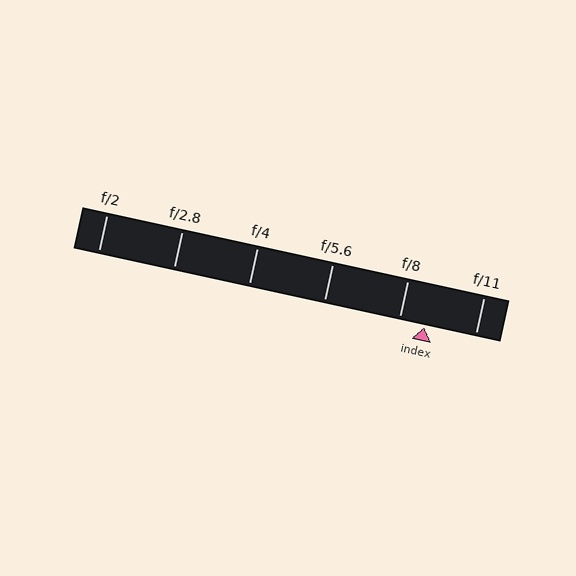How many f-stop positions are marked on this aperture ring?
There are 6 f-stop positions marked.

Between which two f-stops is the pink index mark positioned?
The index mark is between f/8 and f/11.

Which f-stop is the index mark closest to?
The index mark is closest to f/8.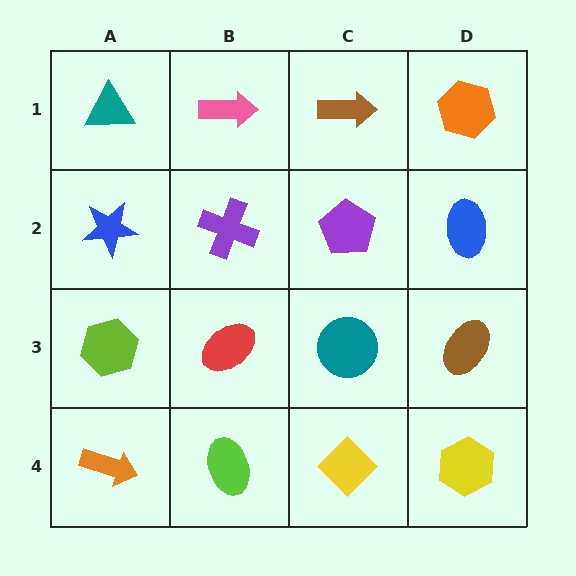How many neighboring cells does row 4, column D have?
2.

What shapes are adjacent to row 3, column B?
A purple cross (row 2, column B), a lime ellipse (row 4, column B), a lime hexagon (row 3, column A), a teal circle (row 3, column C).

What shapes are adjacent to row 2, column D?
An orange hexagon (row 1, column D), a brown ellipse (row 3, column D), a purple pentagon (row 2, column C).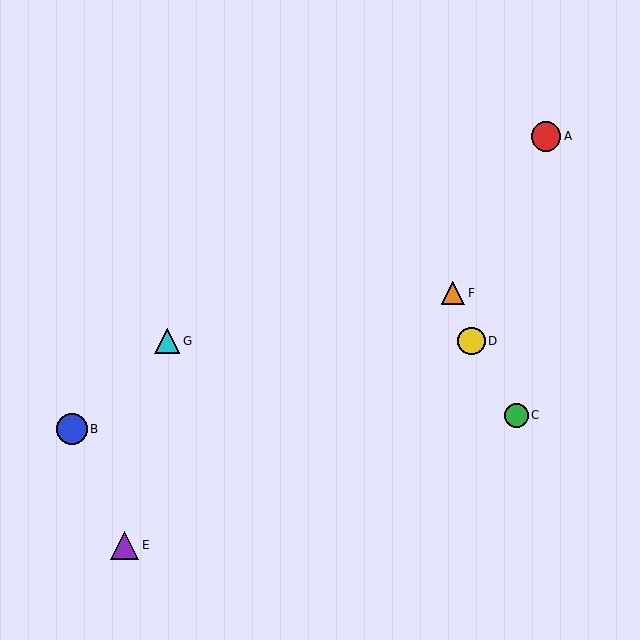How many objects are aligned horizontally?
2 objects (D, G) are aligned horizontally.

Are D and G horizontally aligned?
Yes, both are at y≈341.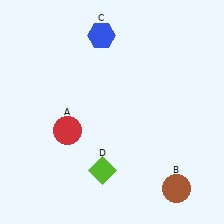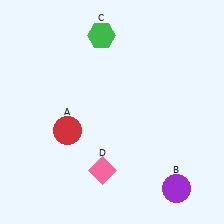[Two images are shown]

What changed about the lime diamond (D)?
In Image 1, D is lime. In Image 2, it changed to pink.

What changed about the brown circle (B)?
In Image 1, B is brown. In Image 2, it changed to purple.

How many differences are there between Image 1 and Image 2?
There are 3 differences between the two images.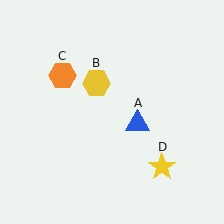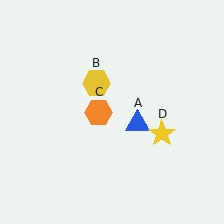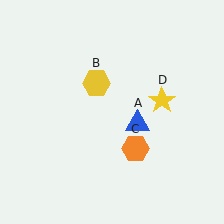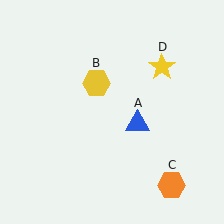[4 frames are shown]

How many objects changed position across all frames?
2 objects changed position: orange hexagon (object C), yellow star (object D).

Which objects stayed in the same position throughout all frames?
Blue triangle (object A) and yellow hexagon (object B) remained stationary.